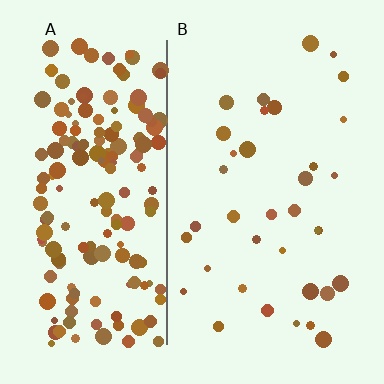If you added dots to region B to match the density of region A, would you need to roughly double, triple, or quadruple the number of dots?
Approximately quadruple.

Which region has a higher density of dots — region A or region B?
A (the left).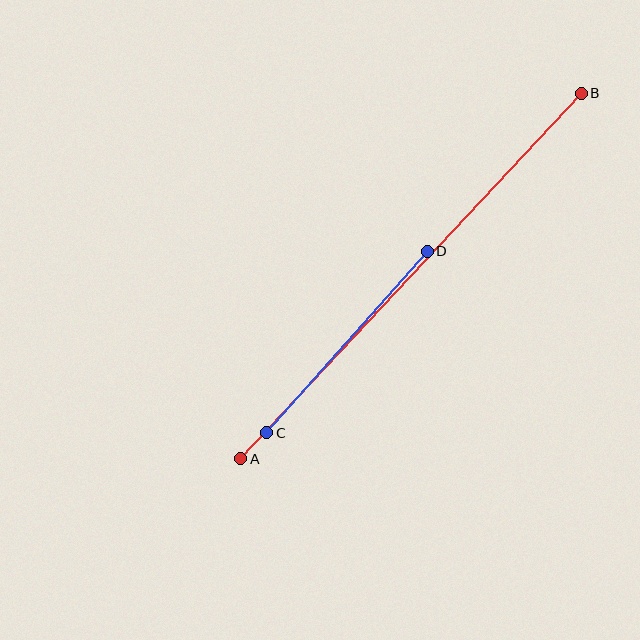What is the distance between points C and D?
The distance is approximately 243 pixels.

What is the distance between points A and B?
The distance is approximately 500 pixels.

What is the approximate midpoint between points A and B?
The midpoint is at approximately (411, 276) pixels.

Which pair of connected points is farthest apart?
Points A and B are farthest apart.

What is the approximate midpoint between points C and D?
The midpoint is at approximately (347, 342) pixels.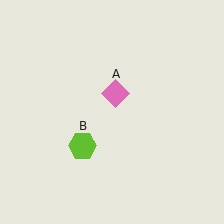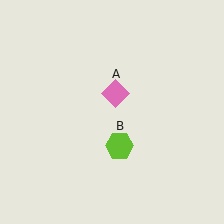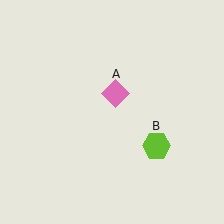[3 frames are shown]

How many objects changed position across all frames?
1 object changed position: lime hexagon (object B).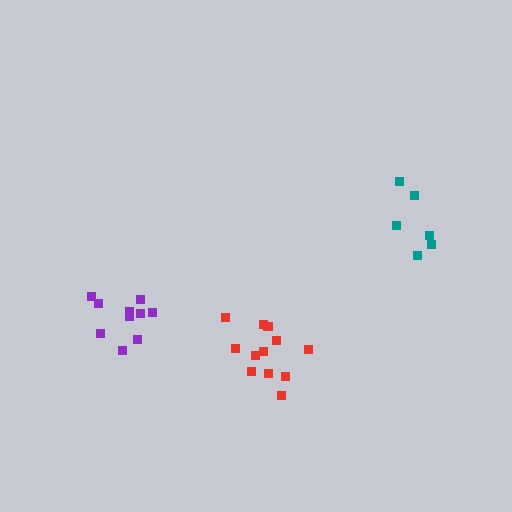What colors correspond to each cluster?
The clusters are colored: teal, purple, red.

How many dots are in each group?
Group 1: 6 dots, Group 2: 10 dots, Group 3: 12 dots (28 total).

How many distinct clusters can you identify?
There are 3 distinct clusters.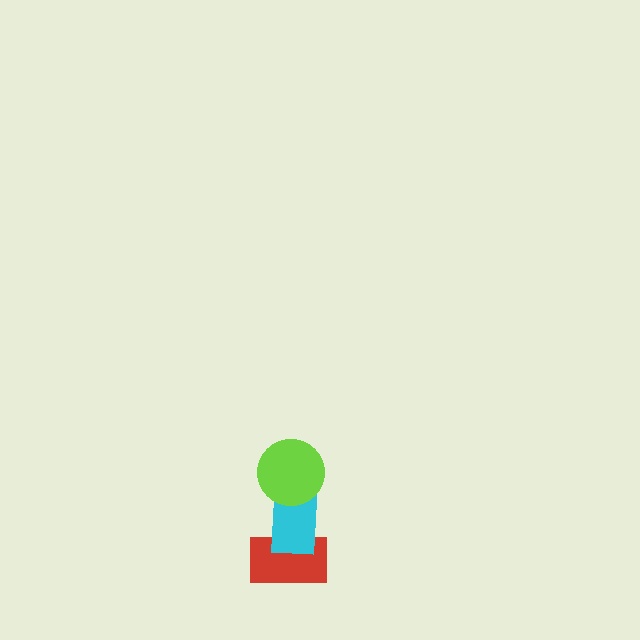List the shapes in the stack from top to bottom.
From top to bottom: the lime circle, the cyan rectangle, the red rectangle.